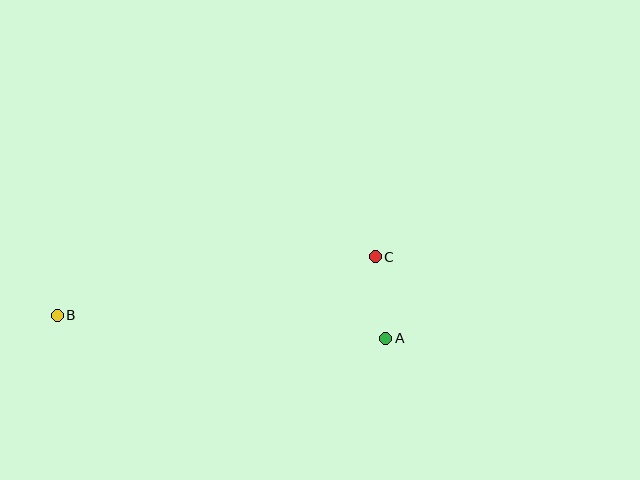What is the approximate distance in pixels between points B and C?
The distance between B and C is approximately 323 pixels.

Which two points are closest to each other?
Points A and C are closest to each other.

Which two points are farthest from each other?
Points A and B are farthest from each other.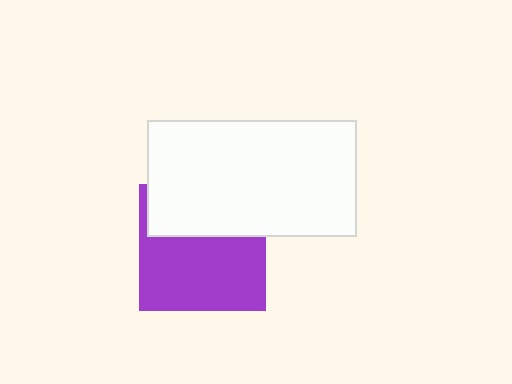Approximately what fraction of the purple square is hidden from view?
Roughly 40% of the purple square is hidden behind the white rectangle.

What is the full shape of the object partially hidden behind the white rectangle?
The partially hidden object is a purple square.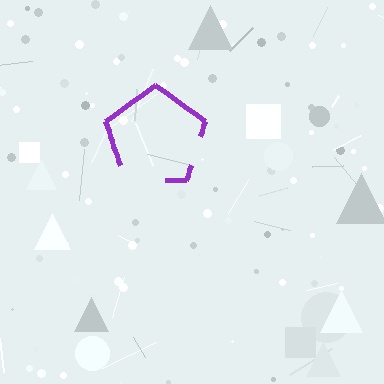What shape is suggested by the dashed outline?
The dashed outline suggests a pentagon.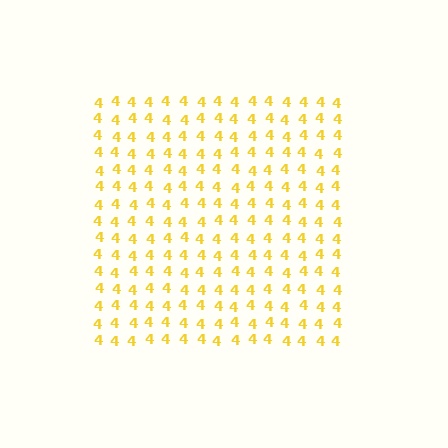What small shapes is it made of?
It is made of small digit 4's.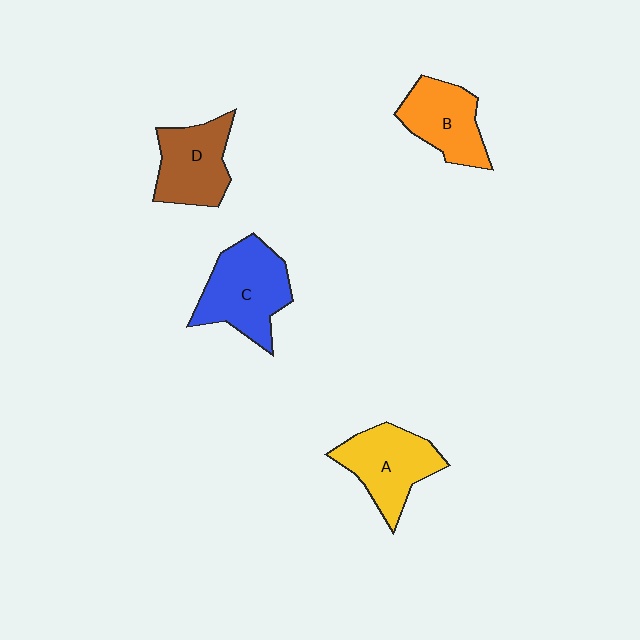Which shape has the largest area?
Shape C (blue).